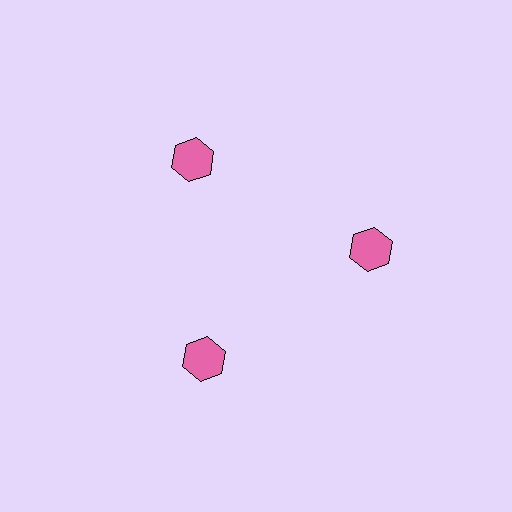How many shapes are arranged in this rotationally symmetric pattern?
There are 3 shapes, arranged in 3 groups of 1.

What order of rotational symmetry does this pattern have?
This pattern has 3-fold rotational symmetry.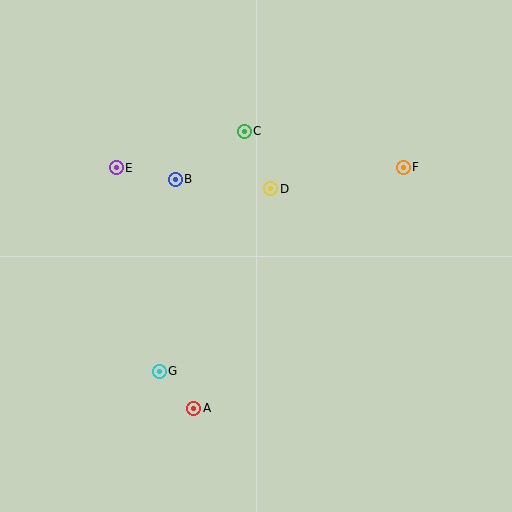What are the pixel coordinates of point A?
Point A is at (194, 408).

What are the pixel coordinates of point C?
Point C is at (244, 131).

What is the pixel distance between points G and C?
The distance between G and C is 255 pixels.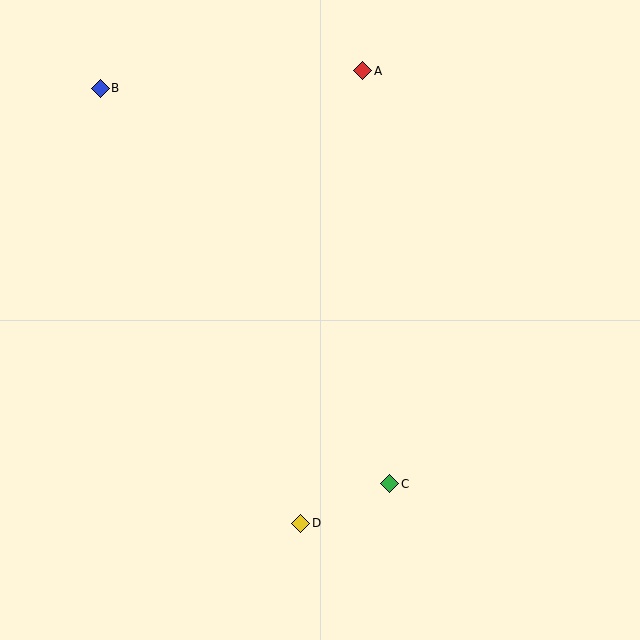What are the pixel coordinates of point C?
Point C is at (390, 484).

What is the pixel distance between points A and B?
The distance between A and B is 263 pixels.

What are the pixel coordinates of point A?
Point A is at (363, 71).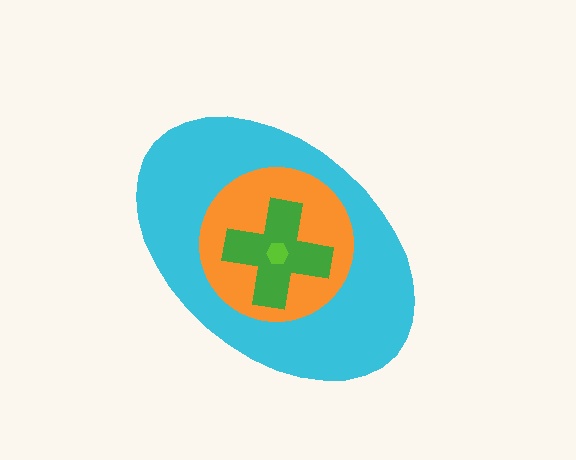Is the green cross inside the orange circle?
Yes.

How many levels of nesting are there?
4.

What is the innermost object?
The lime hexagon.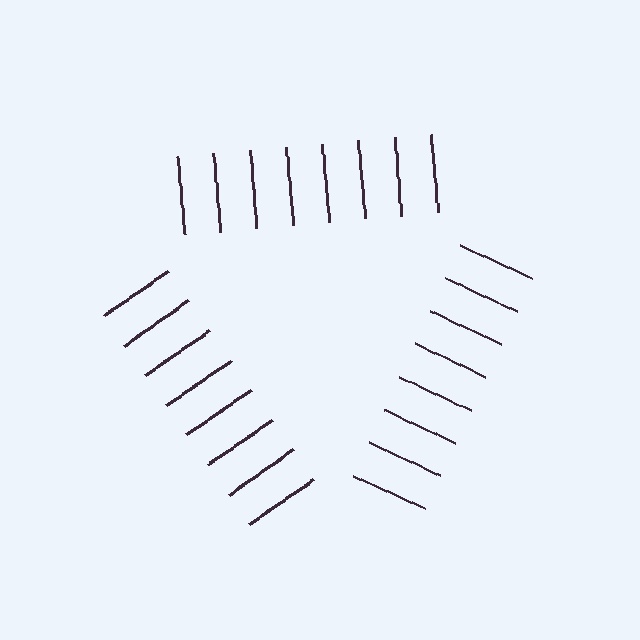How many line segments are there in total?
24 — 8 along each of the 3 edges.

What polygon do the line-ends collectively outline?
An illusory triangle — the line segments terminate on its edges but no continuous stroke is drawn.